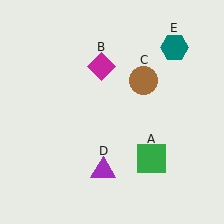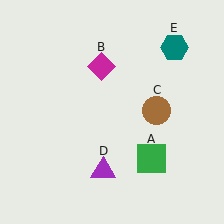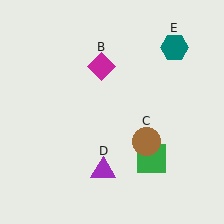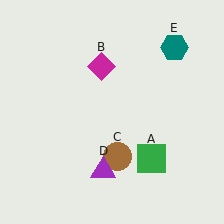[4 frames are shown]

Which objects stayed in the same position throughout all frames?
Green square (object A) and magenta diamond (object B) and purple triangle (object D) and teal hexagon (object E) remained stationary.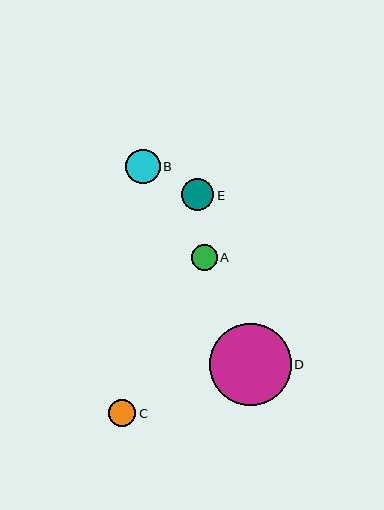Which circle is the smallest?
Circle A is the smallest with a size of approximately 26 pixels.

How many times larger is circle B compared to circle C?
Circle B is approximately 1.3 times the size of circle C.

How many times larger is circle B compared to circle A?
Circle B is approximately 1.3 times the size of circle A.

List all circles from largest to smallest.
From largest to smallest: D, B, E, C, A.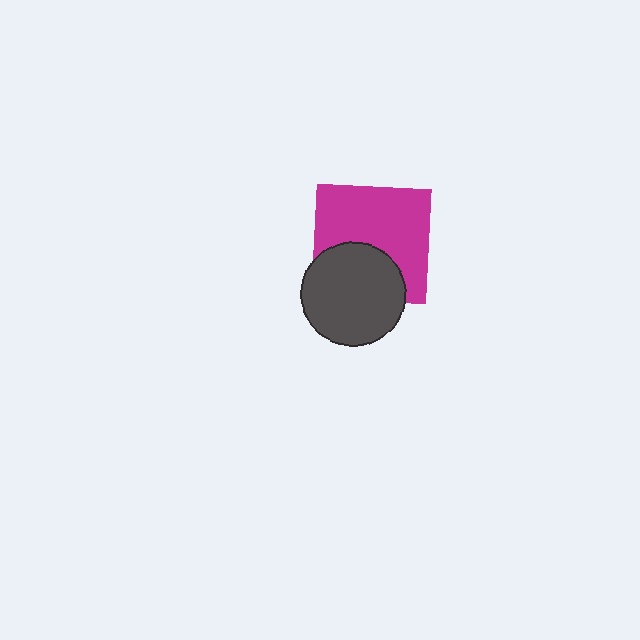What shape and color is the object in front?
The object in front is a dark gray circle.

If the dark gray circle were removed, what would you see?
You would see the complete magenta square.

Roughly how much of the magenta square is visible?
About half of it is visible (roughly 64%).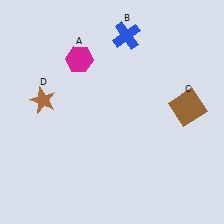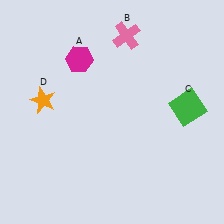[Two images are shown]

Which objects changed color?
B changed from blue to pink. C changed from brown to green. D changed from brown to orange.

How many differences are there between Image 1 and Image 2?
There are 3 differences between the two images.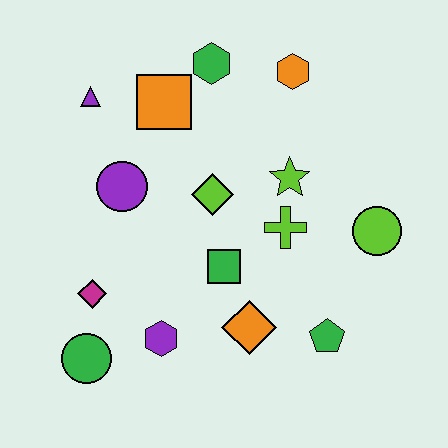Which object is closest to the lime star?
The lime cross is closest to the lime star.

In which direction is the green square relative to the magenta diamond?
The green square is to the right of the magenta diamond.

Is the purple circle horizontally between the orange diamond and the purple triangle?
Yes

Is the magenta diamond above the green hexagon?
No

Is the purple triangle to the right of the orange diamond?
No